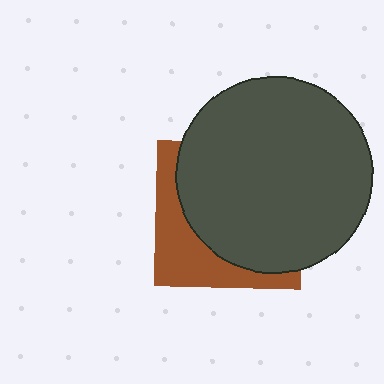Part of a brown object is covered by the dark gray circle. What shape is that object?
It is a square.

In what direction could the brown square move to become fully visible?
The brown square could move toward the lower-left. That would shift it out from behind the dark gray circle entirely.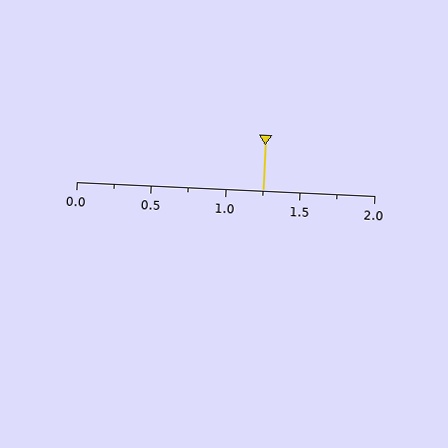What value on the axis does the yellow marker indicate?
The marker indicates approximately 1.25.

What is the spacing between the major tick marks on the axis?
The major ticks are spaced 0.5 apart.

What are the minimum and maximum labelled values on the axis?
The axis runs from 0.0 to 2.0.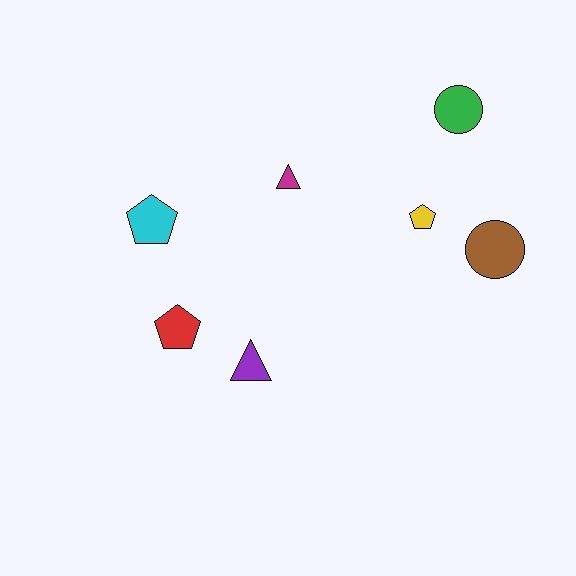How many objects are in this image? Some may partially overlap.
There are 7 objects.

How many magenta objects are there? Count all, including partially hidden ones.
There is 1 magenta object.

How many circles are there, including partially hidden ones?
There are 2 circles.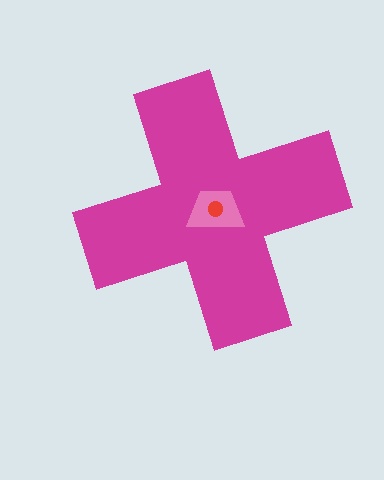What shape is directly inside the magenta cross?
The pink trapezoid.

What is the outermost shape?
The magenta cross.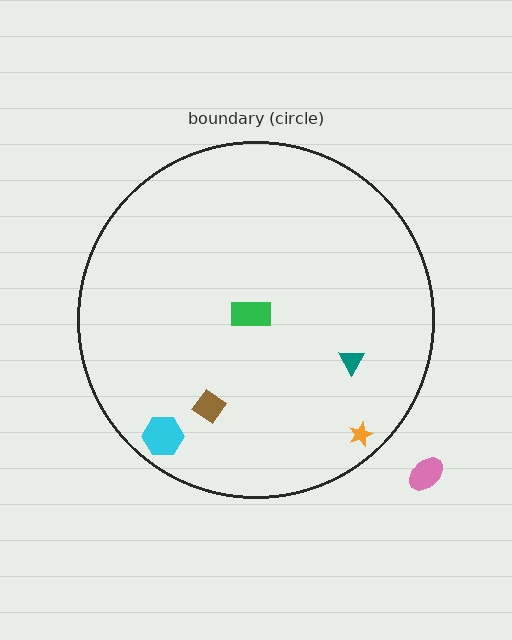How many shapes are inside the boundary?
5 inside, 1 outside.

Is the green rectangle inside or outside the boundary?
Inside.